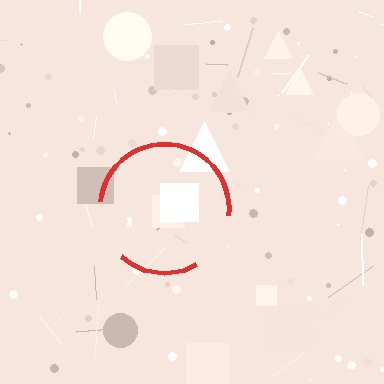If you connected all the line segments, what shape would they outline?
They would outline a circle.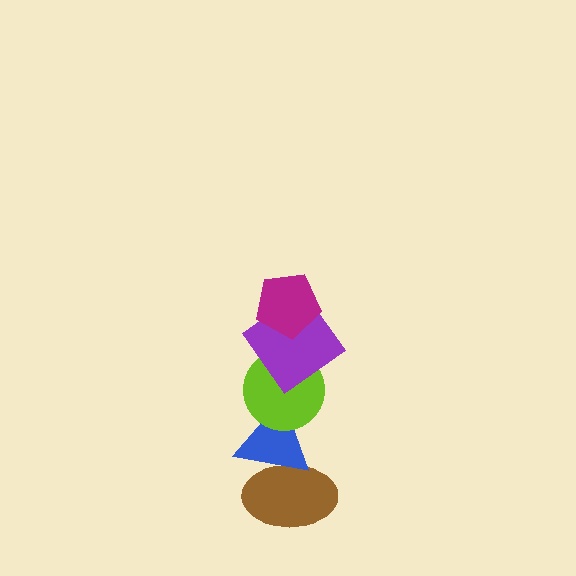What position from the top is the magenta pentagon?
The magenta pentagon is 1st from the top.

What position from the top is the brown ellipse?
The brown ellipse is 5th from the top.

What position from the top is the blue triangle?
The blue triangle is 4th from the top.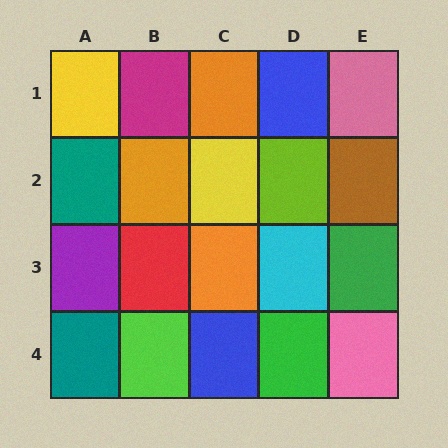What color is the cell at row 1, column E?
Pink.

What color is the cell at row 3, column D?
Cyan.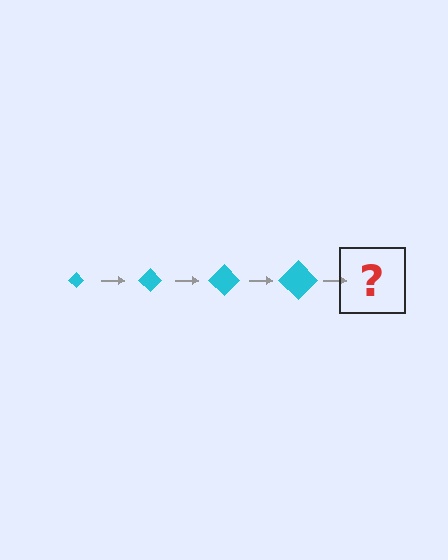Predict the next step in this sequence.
The next step is a cyan diamond, larger than the previous one.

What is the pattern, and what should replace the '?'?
The pattern is that the diamond gets progressively larger each step. The '?' should be a cyan diamond, larger than the previous one.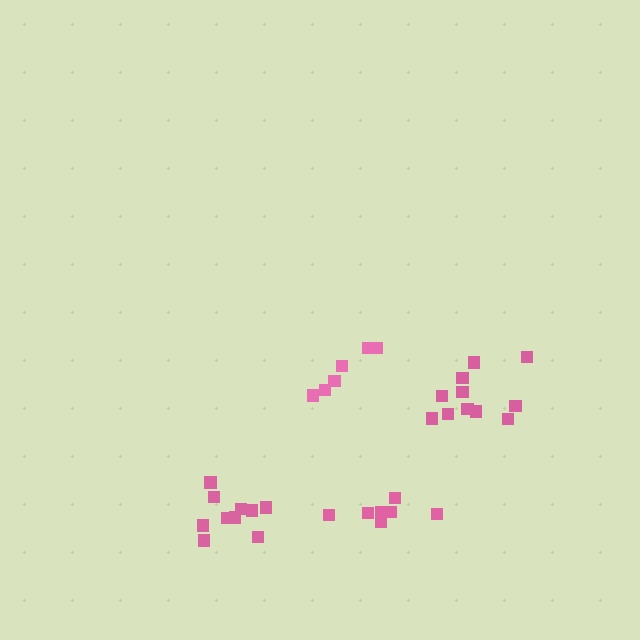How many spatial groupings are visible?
There are 4 spatial groupings.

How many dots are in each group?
Group 1: 7 dots, Group 2: 11 dots, Group 3: 10 dots, Group 4: 6 dots (34 total).